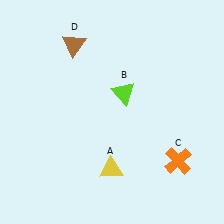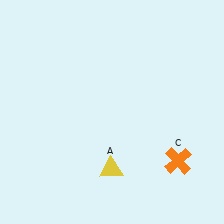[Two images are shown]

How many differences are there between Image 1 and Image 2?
There are 2 differences between the two images.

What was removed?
The lime triangle (B), the brown triangle (D) were removed in Image 2.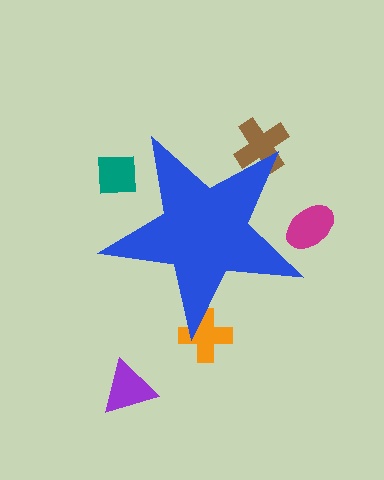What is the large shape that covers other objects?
A blue star.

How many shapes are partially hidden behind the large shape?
4 shapes are partially hidden.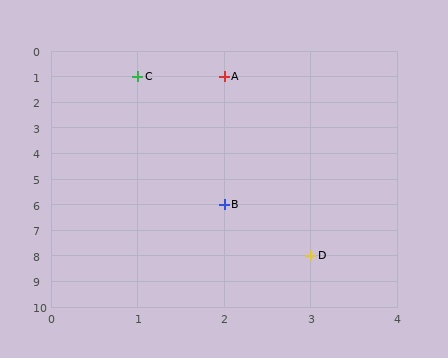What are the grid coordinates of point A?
Point A is at grid coordinates (2, 1).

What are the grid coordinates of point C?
Point C is at grid coordinates (1, 1).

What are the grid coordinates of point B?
Point B is at grid coordinates (2, 6).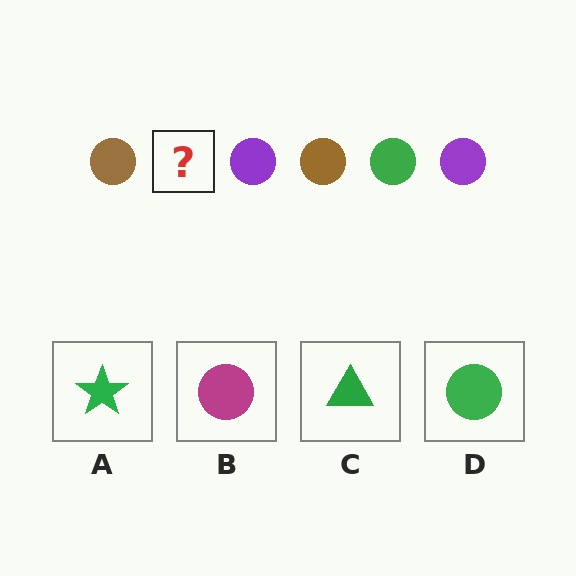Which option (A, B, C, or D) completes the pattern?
D.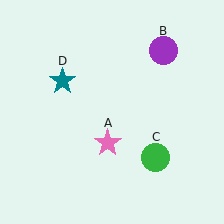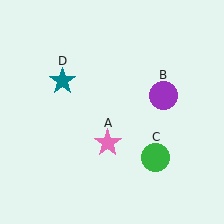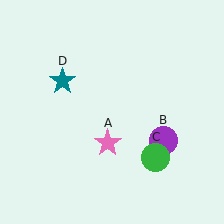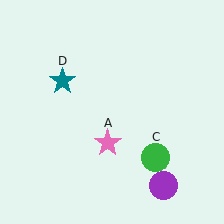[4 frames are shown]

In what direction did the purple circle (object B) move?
The purple circle (object B) moved down.